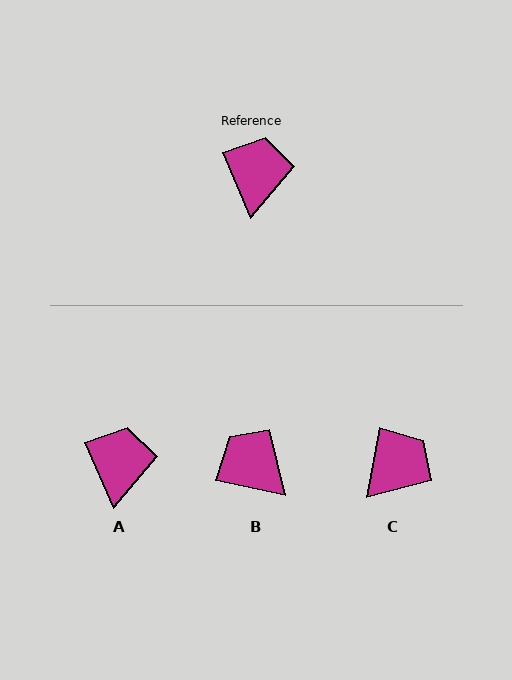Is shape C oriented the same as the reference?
No, it is off by about 35 degrees.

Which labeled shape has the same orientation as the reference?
A.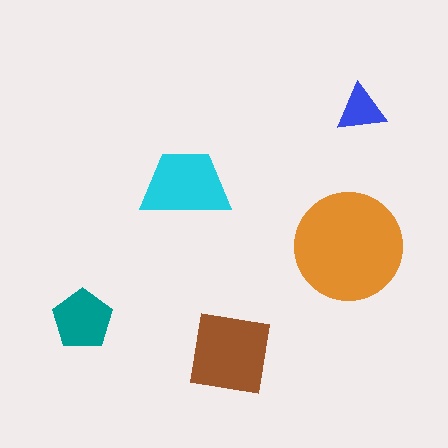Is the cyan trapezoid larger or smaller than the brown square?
Smaller.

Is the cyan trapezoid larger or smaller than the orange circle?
Smaller.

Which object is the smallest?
The blue triangle.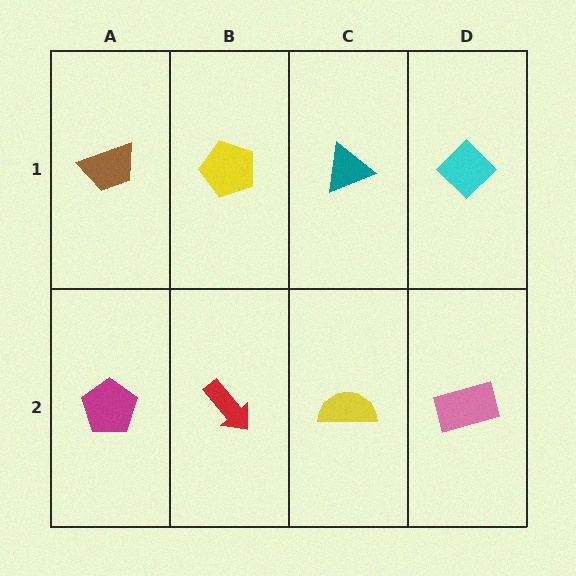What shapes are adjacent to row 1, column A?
A magenta pentagon (row 2, column A), a yellow pentagon (row 1, column B).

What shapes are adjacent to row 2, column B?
A yellow pentagon (row 1, column B), a magenta pentagon (row 2, column A), a yellow semicircle (row 2, column C).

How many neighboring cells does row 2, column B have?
3.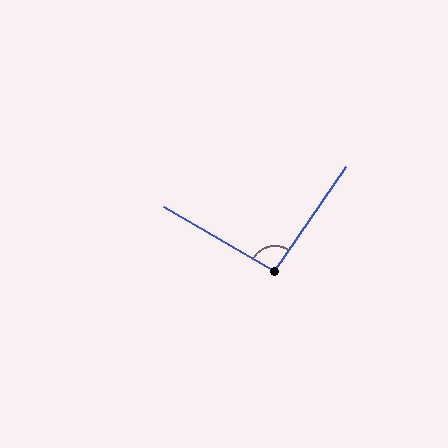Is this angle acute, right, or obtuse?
It is approximately a right angle.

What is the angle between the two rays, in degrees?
Approximately 95 degrees.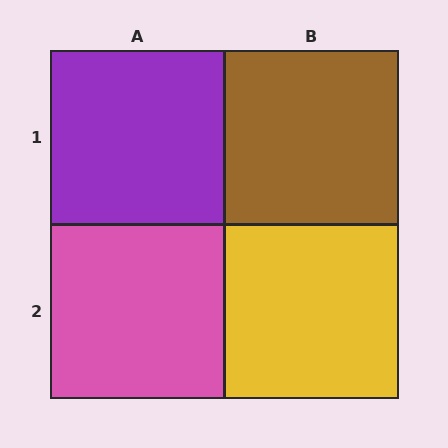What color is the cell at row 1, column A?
Purple.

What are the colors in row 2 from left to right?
Pink, yellow.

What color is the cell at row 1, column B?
Brown.